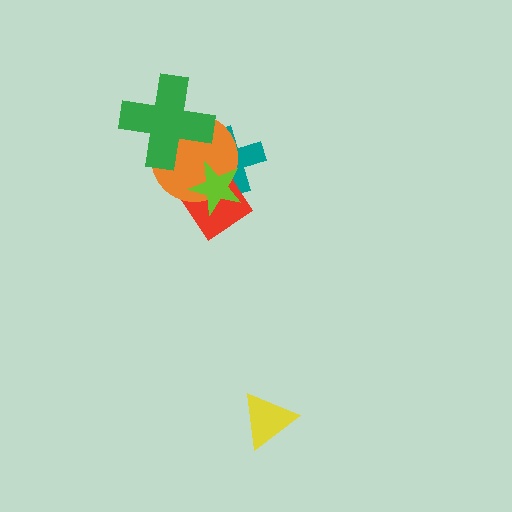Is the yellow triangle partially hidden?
No, no other shape covers it.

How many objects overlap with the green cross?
1 object overlaps with the green cross.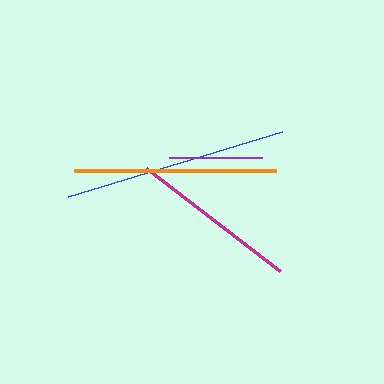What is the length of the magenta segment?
The magenta segment is approximately 169 pixels long.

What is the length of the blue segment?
The blue segment is approximately 224 pixels long.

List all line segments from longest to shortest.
From longest to shortest: blue, orange, magenta, purple.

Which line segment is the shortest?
The purple line is the shortest at approximately 93 pixels.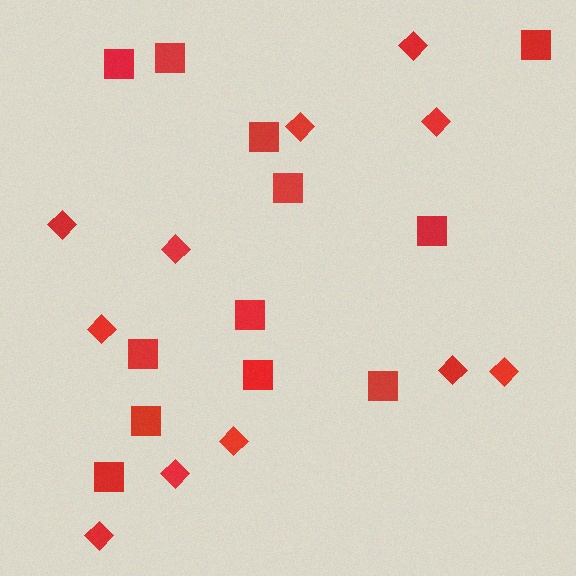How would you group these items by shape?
There are 2 groups: one group of squares (12) and one group of diamonds (11).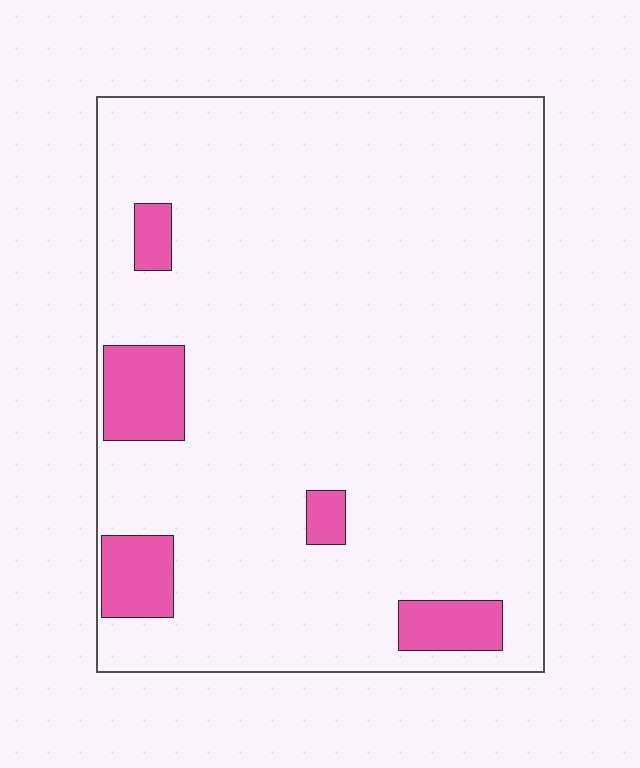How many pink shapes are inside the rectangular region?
5.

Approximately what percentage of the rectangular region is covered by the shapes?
Approximately 10%.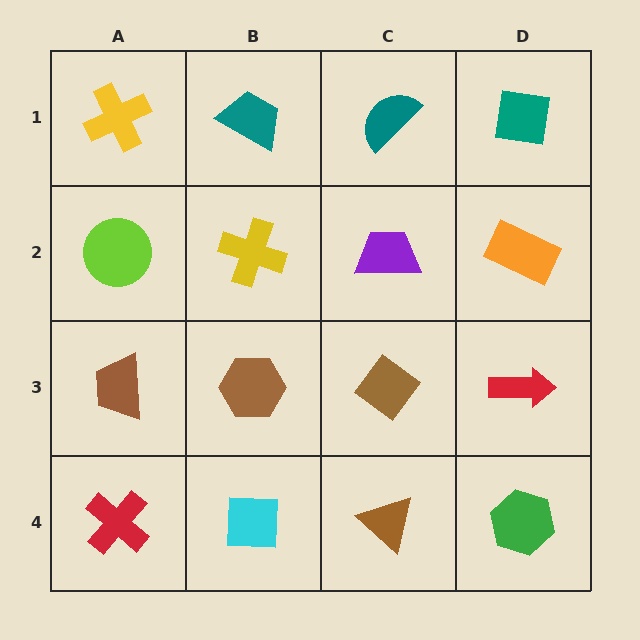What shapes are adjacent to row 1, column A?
A lime circle (row 2, column A), a teal trapezoid (row 1, column B).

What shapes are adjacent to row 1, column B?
A yellow cross (row 2, column B), a yellow cross (row 1, column A), a teal semicircle (row 1, column C).